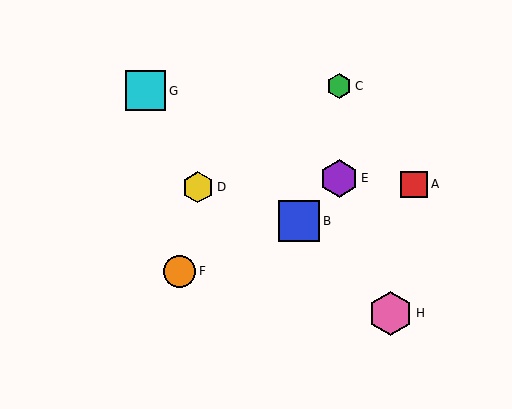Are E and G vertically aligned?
No, E is at x≈339 and G is at x≈146.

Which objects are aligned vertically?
Objects C, E are aligned vertically.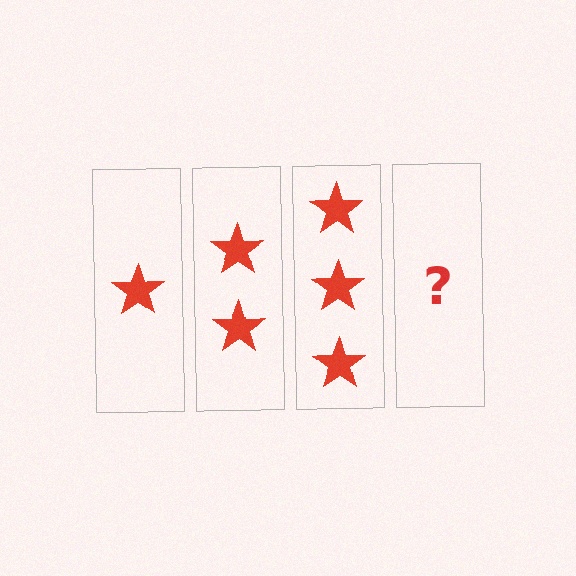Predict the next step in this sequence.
The next step is 4 stars.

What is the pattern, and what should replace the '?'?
The pattern is that each step adds one more star. The '?' should be 4 stars.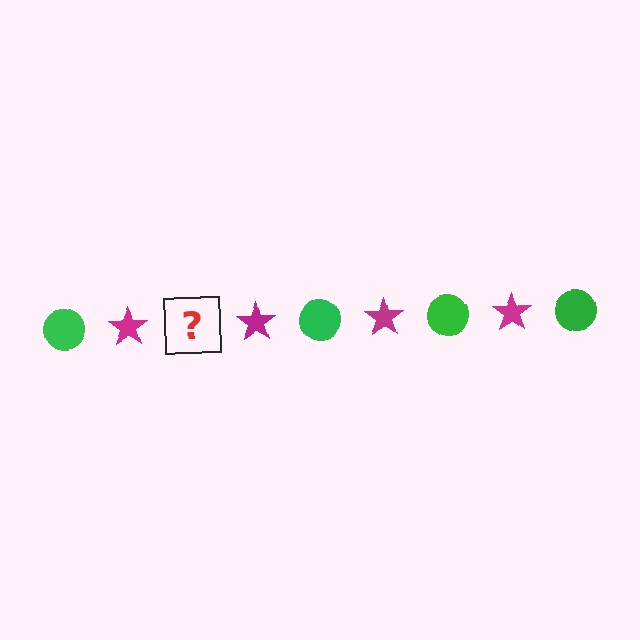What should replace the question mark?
The question mark should be replaced with a green circle.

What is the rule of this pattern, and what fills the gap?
The rule is that the pattern alternates between green circle and magenta star. The gap should be filled with a green circle.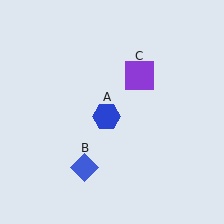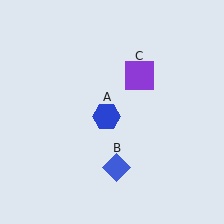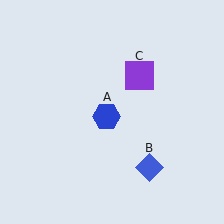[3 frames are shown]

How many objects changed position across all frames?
1 object changed position: blue diamond (object B).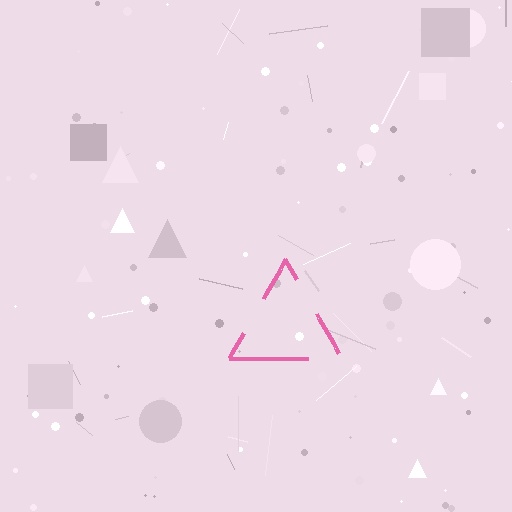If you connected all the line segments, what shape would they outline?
They would outline a triangle.